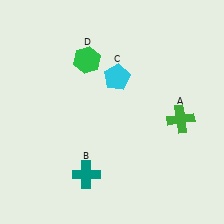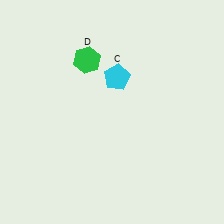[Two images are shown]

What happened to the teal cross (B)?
The teal cross (B) was removed in Image 2. It was in the bottom-left area of Image 1.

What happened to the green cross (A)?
The green cross (A) was removed in Image 2. It was in the bottom-right area of Image 1.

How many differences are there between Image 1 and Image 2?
There are 2 differences between the two images.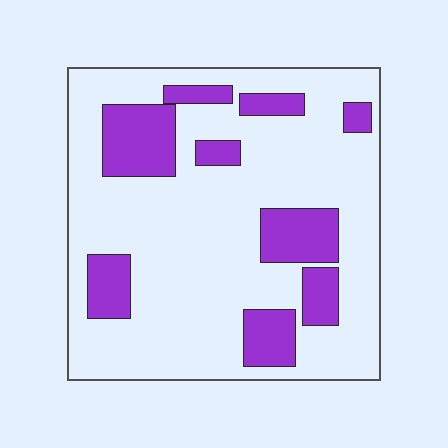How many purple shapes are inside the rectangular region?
9.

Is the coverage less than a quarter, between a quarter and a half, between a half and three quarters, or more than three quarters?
Less than a quarter.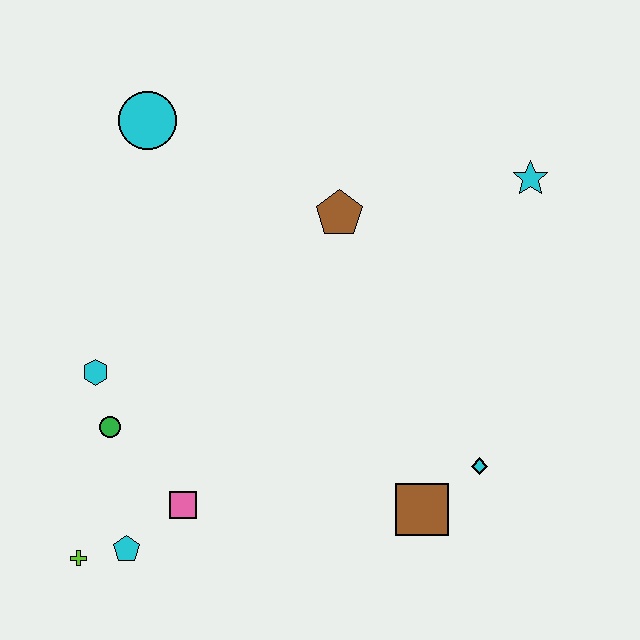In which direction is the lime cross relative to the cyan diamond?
The lime cross is to the left of the cyan diamond.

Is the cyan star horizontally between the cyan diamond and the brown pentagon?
No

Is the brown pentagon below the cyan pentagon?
No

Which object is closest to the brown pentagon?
The cyan star is closest to the brown pentagon.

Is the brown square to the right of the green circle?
Yes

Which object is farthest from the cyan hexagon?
The cyan star is farthest from the cyan hexagon.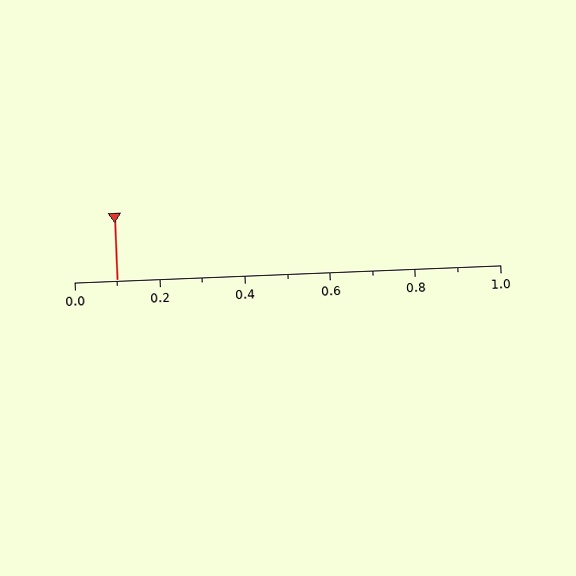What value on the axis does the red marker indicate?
The marker indicates approximately 0.1.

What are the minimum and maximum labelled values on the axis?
The axis runs from 0.0 to 1.0.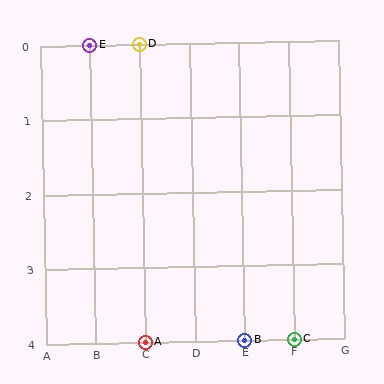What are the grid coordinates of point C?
Point C is at grid coordinates (F, 4).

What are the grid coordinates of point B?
Point B is at grid coordinates (E, 4).